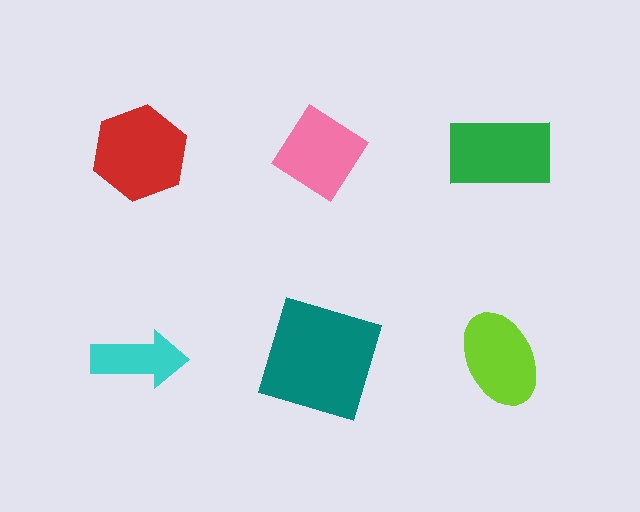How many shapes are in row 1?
3 shapes.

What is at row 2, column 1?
A cyan arrow.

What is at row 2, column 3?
A lime ellipse.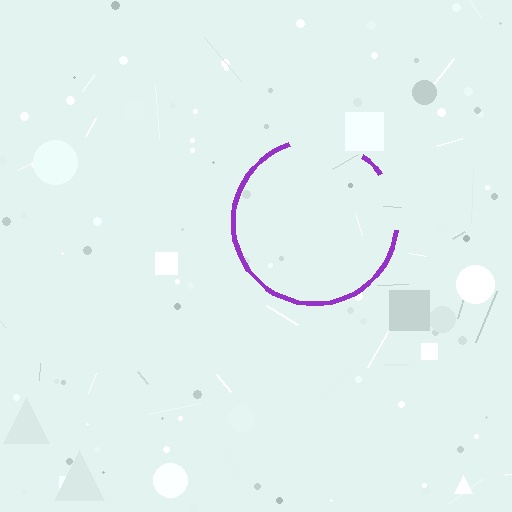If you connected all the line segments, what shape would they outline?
They would outline a circle.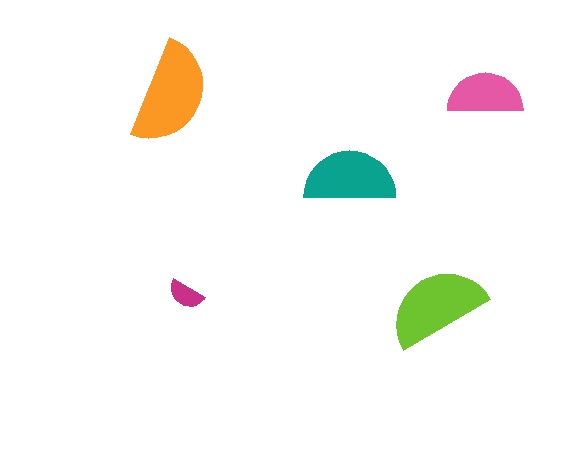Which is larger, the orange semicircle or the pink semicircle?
The orange one.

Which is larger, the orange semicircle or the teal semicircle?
The orange one.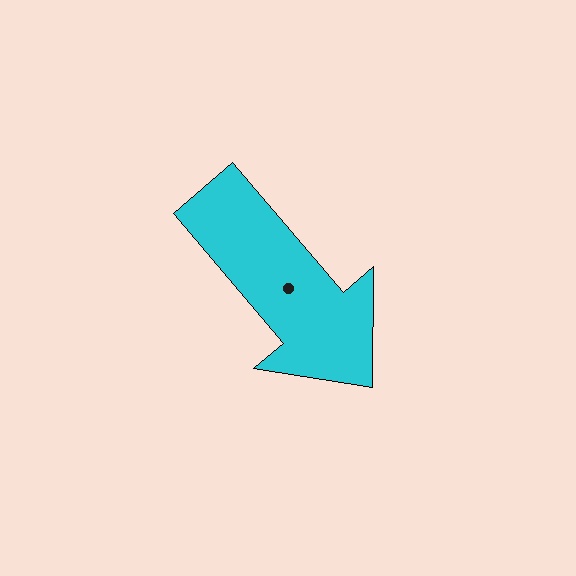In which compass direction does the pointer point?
Southeast.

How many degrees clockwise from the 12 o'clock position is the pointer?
Approximately 140 degrees.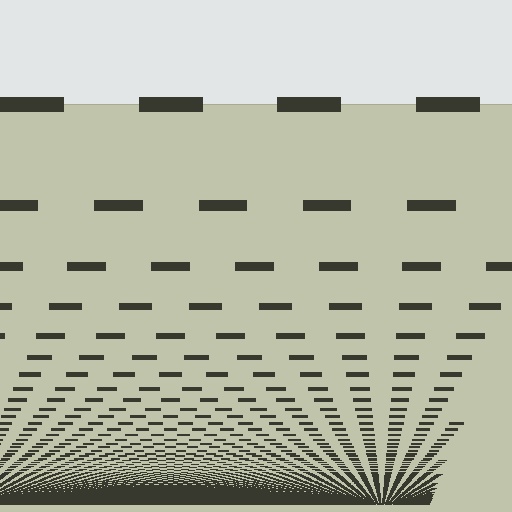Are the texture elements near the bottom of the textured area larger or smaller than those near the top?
Smaller. The gradient is inverted — elements near the bottom are smaller and denser.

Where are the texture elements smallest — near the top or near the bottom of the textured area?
Near the bottom.